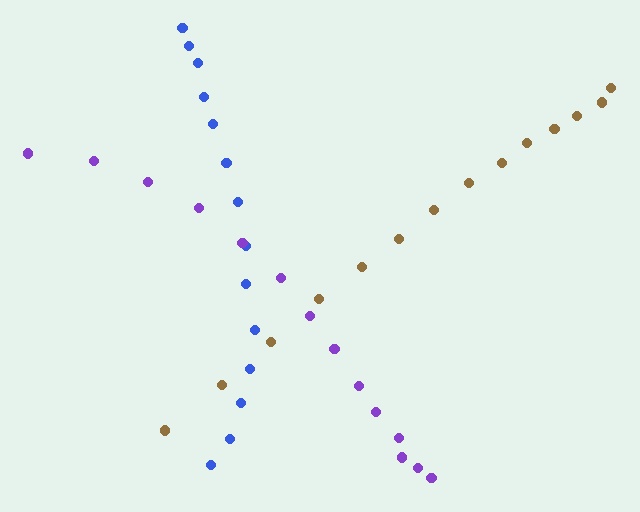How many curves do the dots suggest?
There are 3 distinct paths.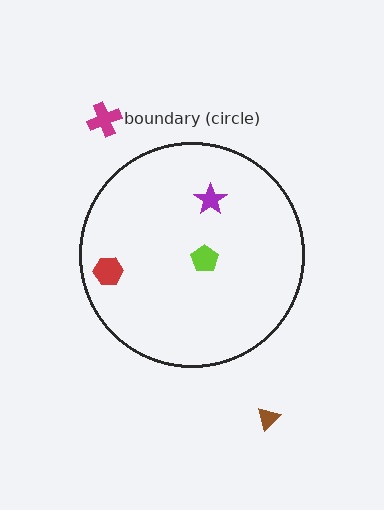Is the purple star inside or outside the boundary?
Inside.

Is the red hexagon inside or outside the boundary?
Inside.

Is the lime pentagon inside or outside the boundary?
Inside.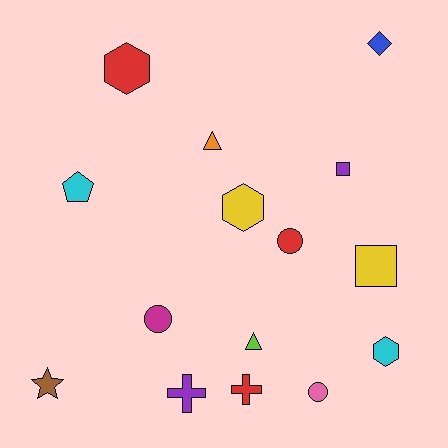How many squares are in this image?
There are 2 squares.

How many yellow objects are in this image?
There are 2 yellow objects.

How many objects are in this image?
There are 15 objects.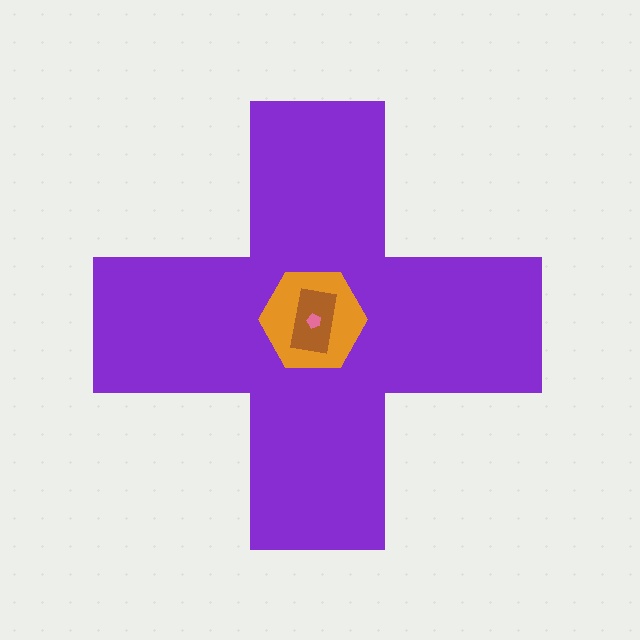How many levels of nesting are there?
4.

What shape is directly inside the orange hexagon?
The brown rectangle.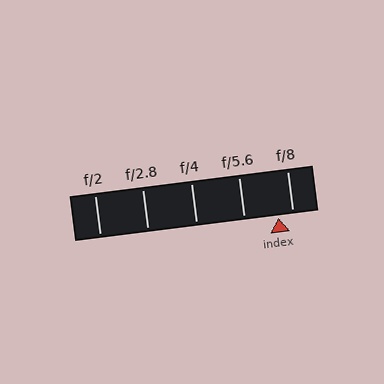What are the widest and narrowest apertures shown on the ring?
The widest aperture shown is f/2 and the narrowest is f/8.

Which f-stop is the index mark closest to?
The index mark is closest to f/8.